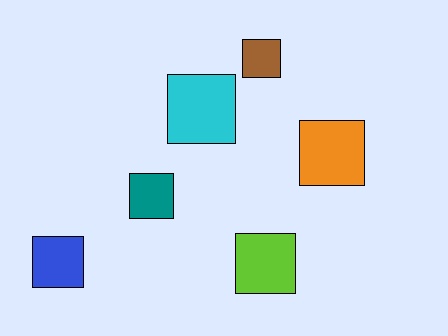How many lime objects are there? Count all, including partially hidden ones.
There is 1 lime object.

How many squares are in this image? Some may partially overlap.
There are 6 squares.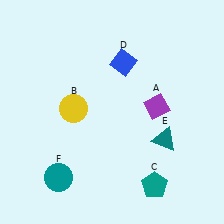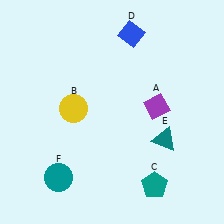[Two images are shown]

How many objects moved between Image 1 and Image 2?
1 object moved between the two images.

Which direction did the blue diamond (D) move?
The blue diamond (D) moved up.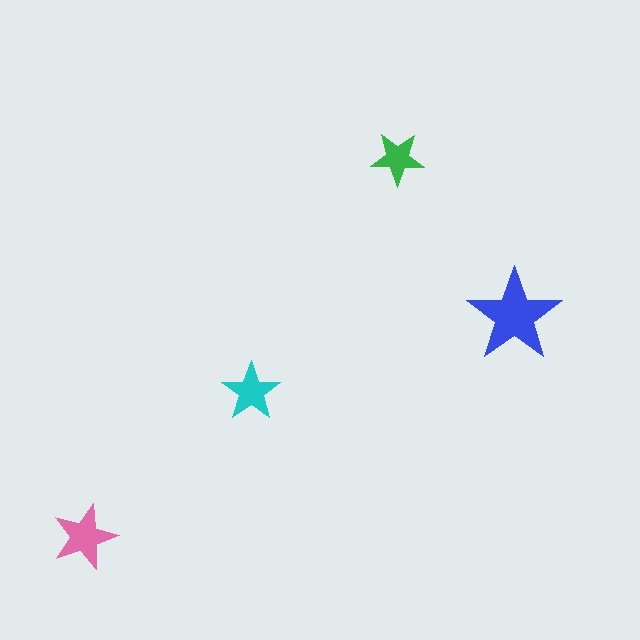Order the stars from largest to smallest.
the blue one, the pink one, the cyan one, the green one.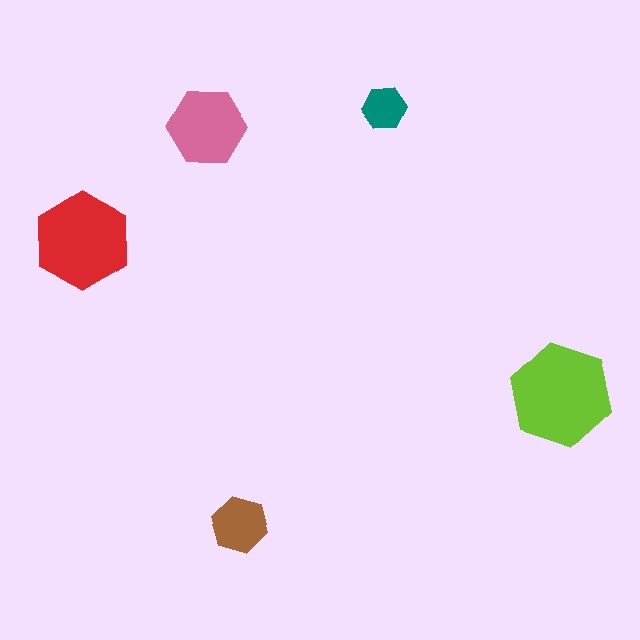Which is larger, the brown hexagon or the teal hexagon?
The brown one.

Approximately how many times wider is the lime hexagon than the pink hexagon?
About 1.5 times wider.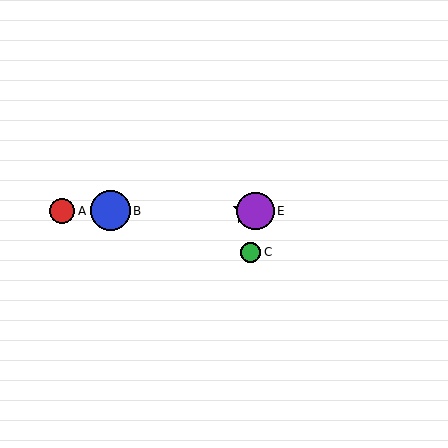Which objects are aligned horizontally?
Objects A, B, D, E are aligned horizontally.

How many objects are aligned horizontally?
4 objects (A, B, D, E) are aligned horizontally.